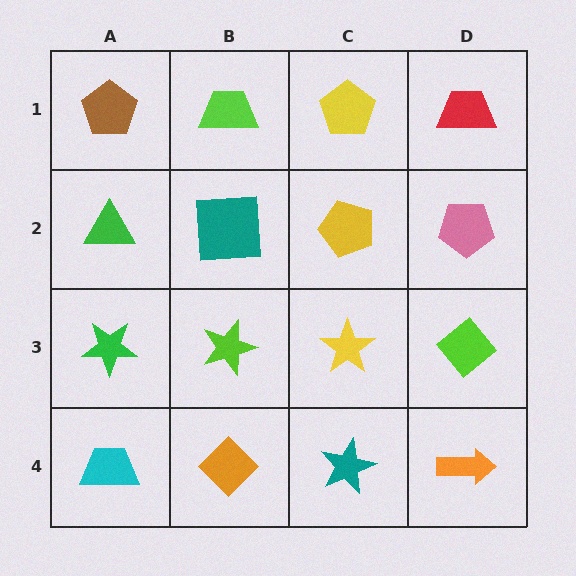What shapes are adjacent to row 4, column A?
A green star (row 3, column A), an orange diamond (row 4, column B).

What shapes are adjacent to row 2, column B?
A lime trapezoid (row 1, column B), a lime star (row 3, column B), a green triangle (row 2, column A), a yellow pentagon (row 2, column C).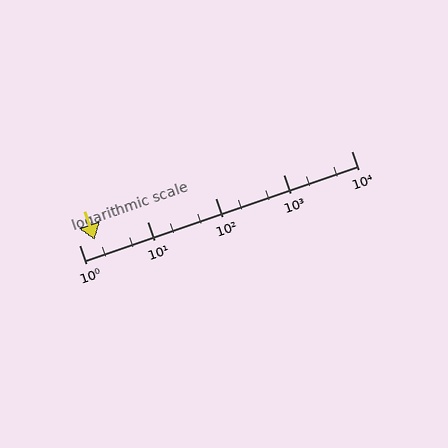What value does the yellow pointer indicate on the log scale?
The pointer indicates approximately 1.7.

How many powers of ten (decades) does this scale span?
The scale spans 4 decades, from 1 to 10000.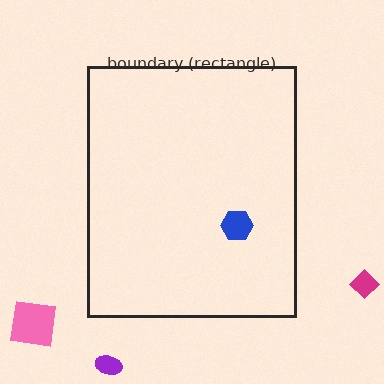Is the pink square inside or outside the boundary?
Outside.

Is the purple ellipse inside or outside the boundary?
Outside.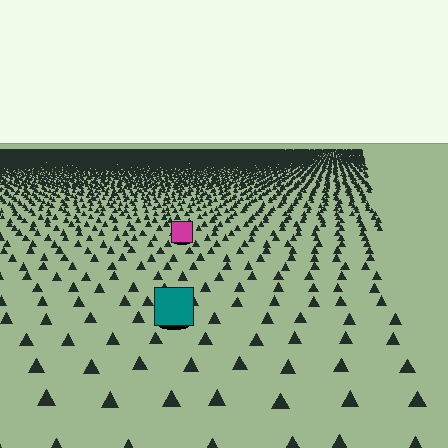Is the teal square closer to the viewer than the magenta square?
Yes. The teal square is closer — you can tell from the texture gradient: the ground texture is coarser near it.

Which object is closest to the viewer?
The teal square is closest. The texture marks near it are larger and more spread out.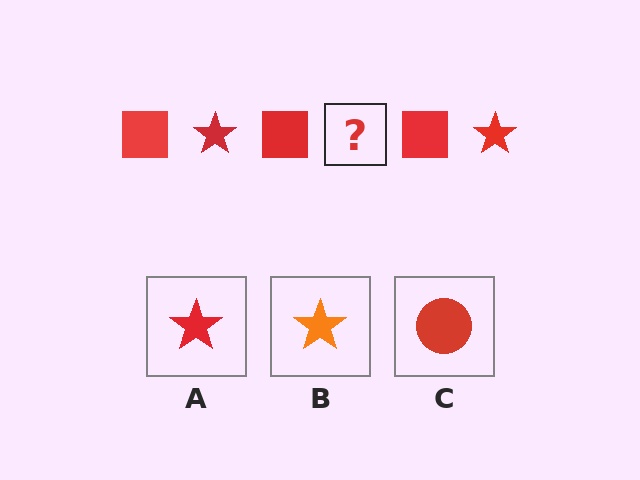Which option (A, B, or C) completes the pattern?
A.